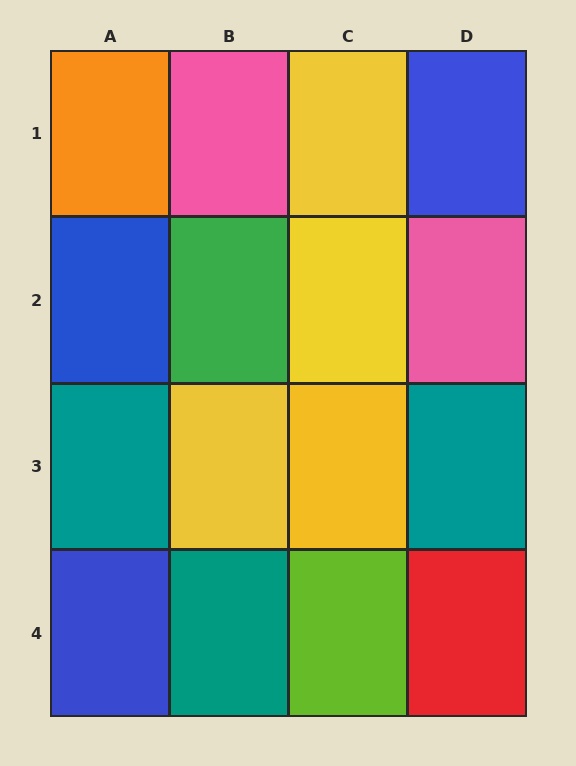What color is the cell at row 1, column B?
Pink.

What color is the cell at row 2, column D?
Pink.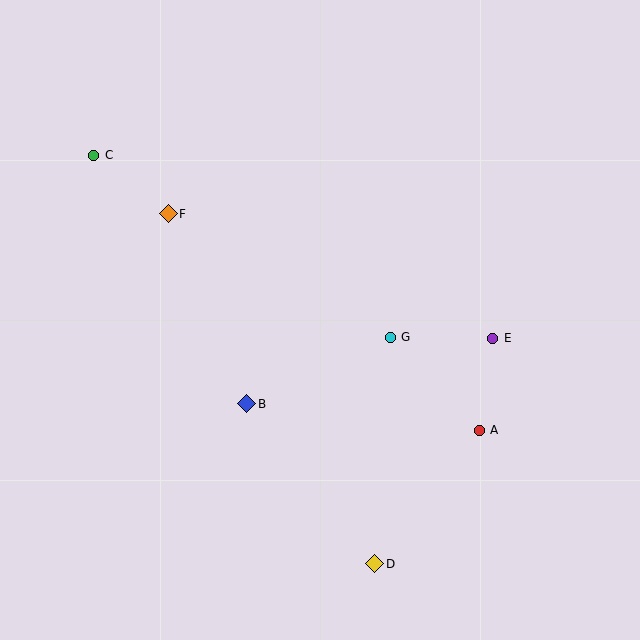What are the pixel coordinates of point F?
Point F is at (168, 214).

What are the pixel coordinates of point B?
Point B is at (247, 404).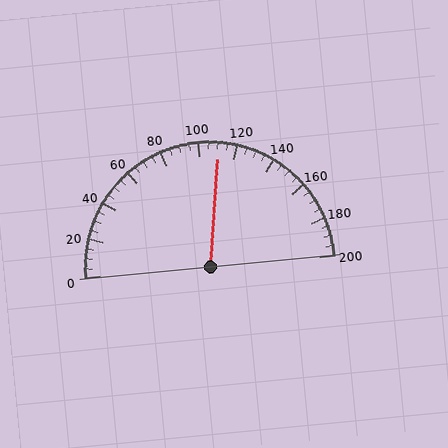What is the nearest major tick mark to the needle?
The nearest major tick mark is 120.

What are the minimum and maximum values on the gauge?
The gauge ranges from 0 to 200.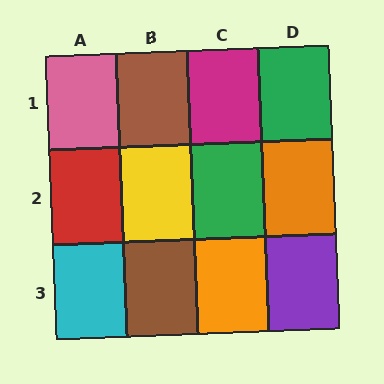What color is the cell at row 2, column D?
Orange.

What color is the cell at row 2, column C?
Green.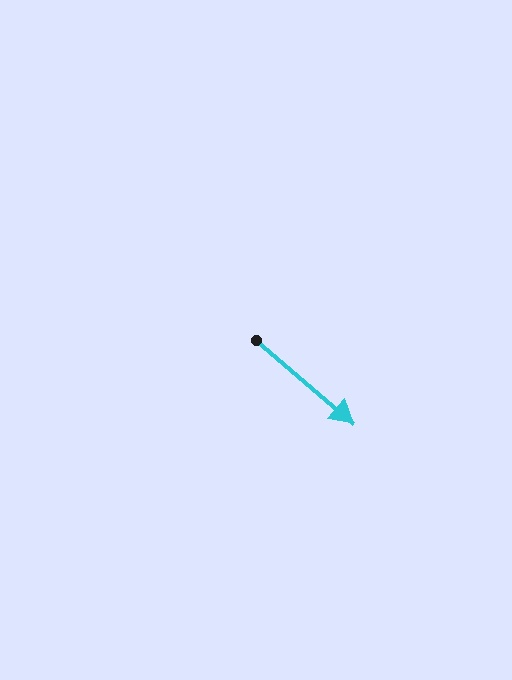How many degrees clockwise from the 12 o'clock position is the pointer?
Approximately 130 degrees.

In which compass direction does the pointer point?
Southeast.